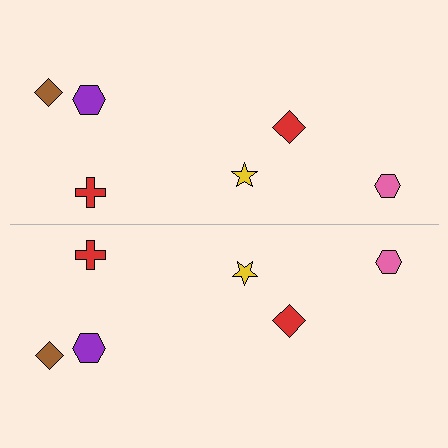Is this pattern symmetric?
Yes, this pattern has bilateral (reflection) symmetry.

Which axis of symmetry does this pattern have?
The pattern has a horizontal axis of symmetry running through the center of the image.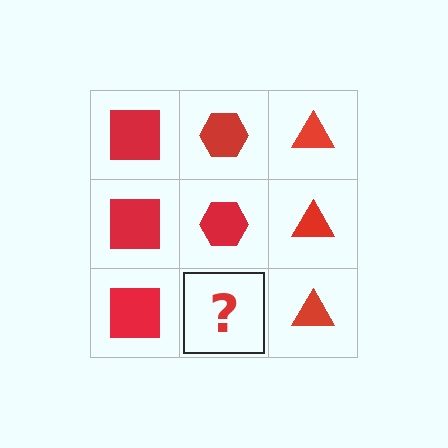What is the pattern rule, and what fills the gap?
The rule is that each column has a consistent shape. The gap should be filled with a red hexagon.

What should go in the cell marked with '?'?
The missing cell should contain a red hexagon.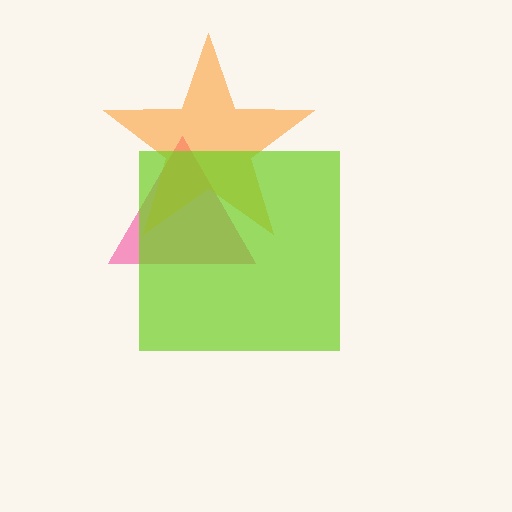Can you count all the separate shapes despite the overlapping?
Yes, there are 3 separate shapes.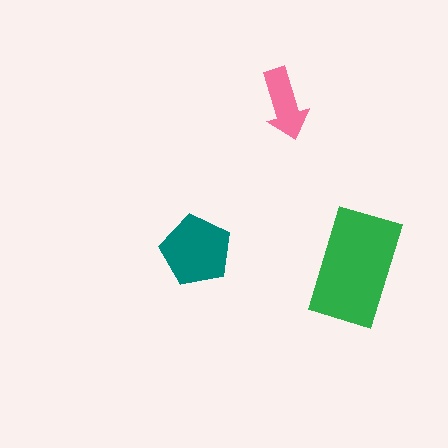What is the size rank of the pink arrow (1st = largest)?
3rd.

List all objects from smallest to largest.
The pink arrow, the teal pentagon, the green rectangle.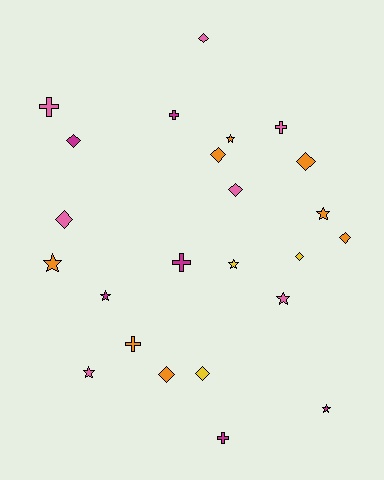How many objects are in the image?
There are 24 objects.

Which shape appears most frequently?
Diamond, with 10 objects.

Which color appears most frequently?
Orange, with 8 objects.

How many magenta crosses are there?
There are 3 magenta crosses.